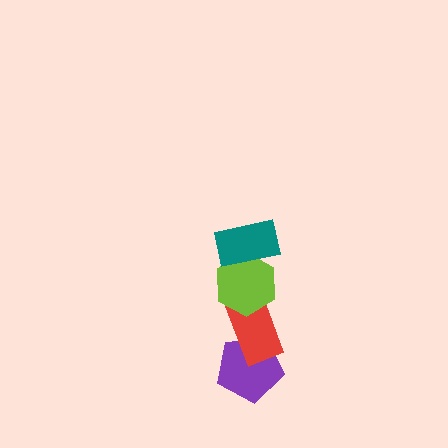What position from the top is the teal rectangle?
The teal rectangle is 1st from the top.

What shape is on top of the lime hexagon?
The teal rectangle is on top of the lime hexagon.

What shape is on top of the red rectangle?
The lime hexagon is on top of the red rectangle.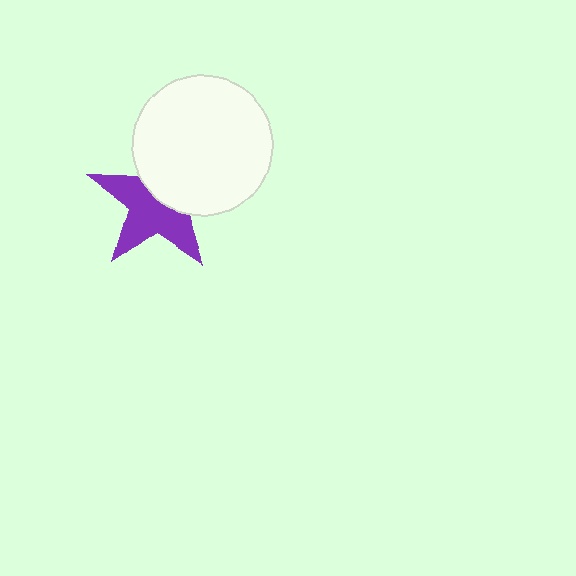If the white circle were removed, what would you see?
You would see the complete purple star.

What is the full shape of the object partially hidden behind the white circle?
The partially hidden object is a purple star.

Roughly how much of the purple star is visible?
About half of it is visible (roughly 57%).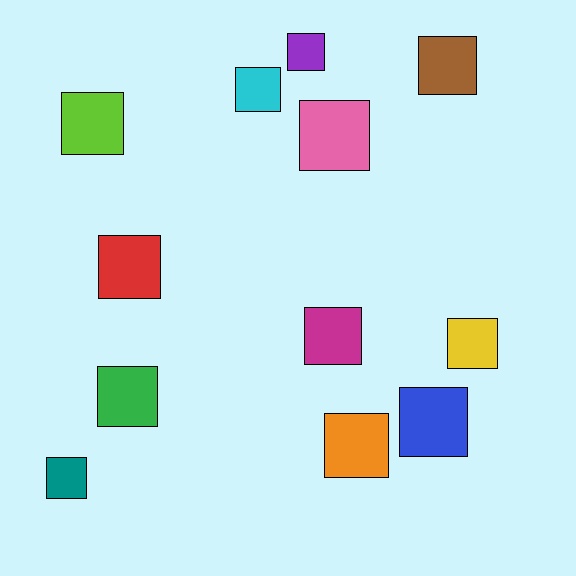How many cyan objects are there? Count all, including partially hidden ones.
There is 1 cyan object.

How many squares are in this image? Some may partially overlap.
There are 12 squares.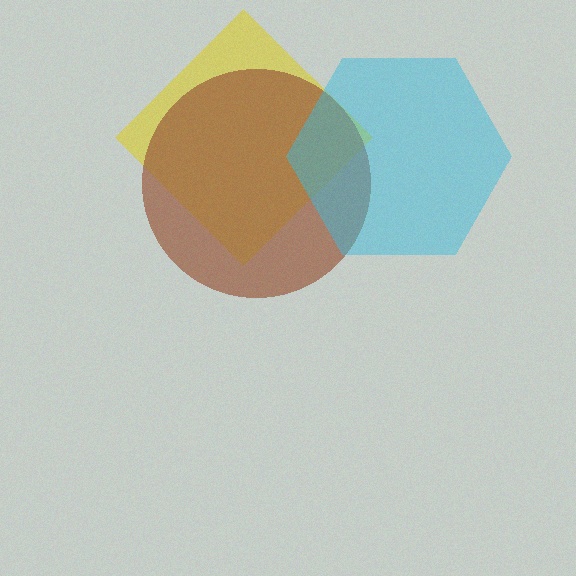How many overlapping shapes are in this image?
There are 3 overlapping shapes in the image.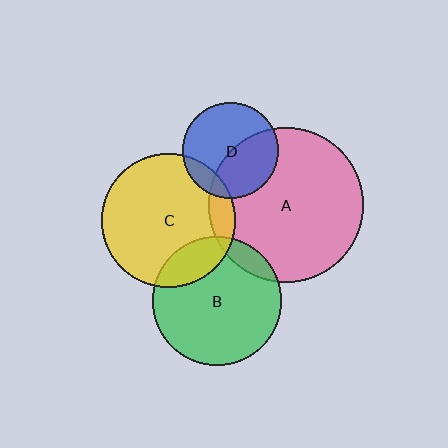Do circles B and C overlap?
Yes.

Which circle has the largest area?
Circle A (pink).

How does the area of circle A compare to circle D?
Approximately 2.6 times.